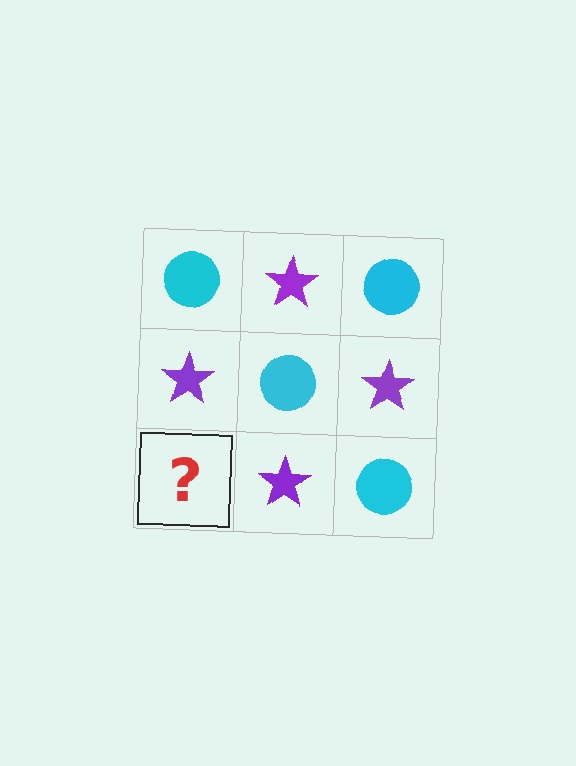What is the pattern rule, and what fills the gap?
The rule is that it alternates cyan circle and purple star in a checkerboard pattern. The gap should be filled with a cyan circle.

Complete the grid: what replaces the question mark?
The question mark should be replaced with a cyan circle.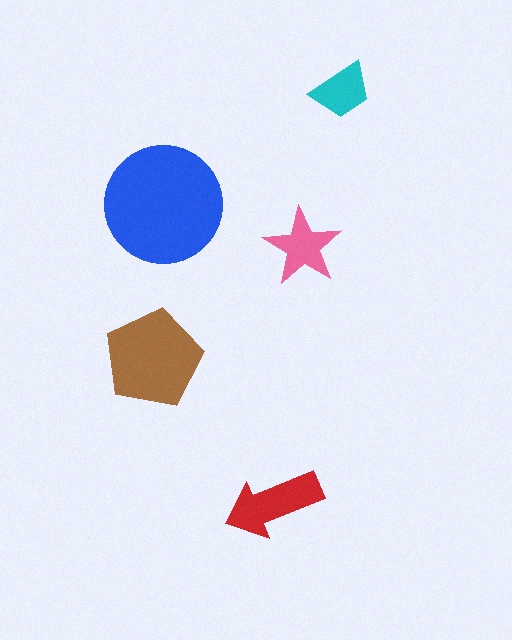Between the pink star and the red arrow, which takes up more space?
The red arrow.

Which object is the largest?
The blue circle.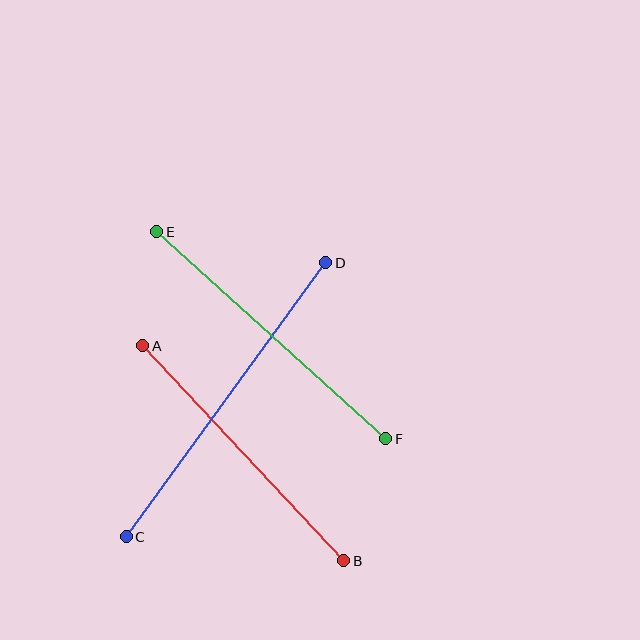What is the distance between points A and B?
The distance is approximately 295 pixels.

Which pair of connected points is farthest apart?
Points C and D are farthest apart.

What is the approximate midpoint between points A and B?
The midpoint is at approximately (243, 453) pixels.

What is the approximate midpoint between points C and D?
The midpoint is at approximately (226, 400) pixels.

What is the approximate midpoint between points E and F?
The midpoint is at approximately (271, 335) pixels.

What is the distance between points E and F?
The distance is approximately 309 pixels.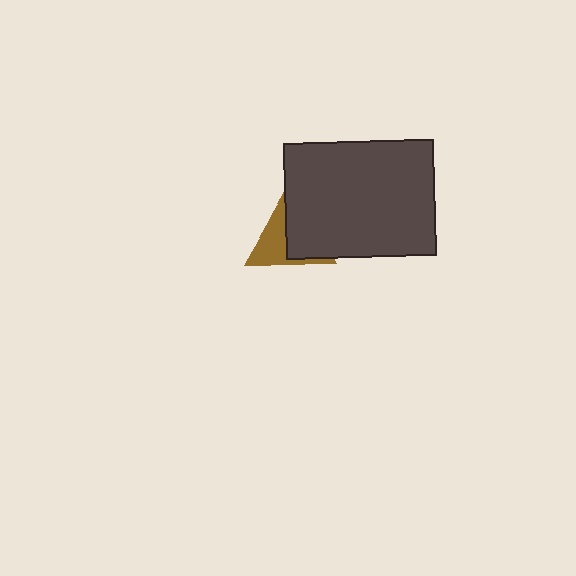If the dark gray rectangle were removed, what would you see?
You would see the complete brown triangle.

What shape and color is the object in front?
The object in front is a dark gray rectangle.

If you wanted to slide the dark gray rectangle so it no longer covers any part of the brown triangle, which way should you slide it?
Slide it right — that is the most direct way to separate the two shapes.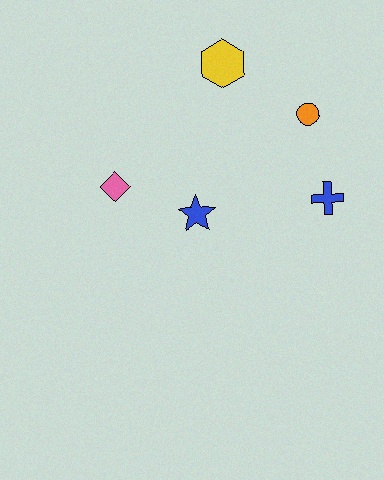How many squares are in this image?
There are no squares.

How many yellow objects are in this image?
There is 1 yellow object.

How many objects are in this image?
There are 5 objects.